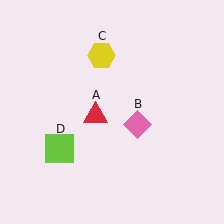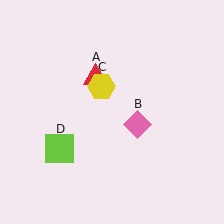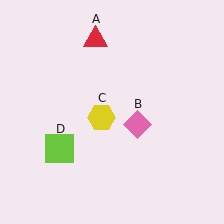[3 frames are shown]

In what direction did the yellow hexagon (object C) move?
The yellow hexagon (object C) moved down.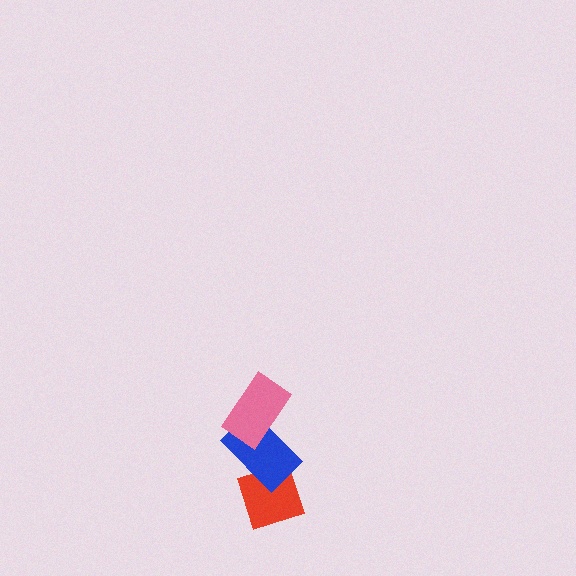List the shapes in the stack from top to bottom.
From top to bottom: the pink rectangle, the blue rectangle, the red diamond.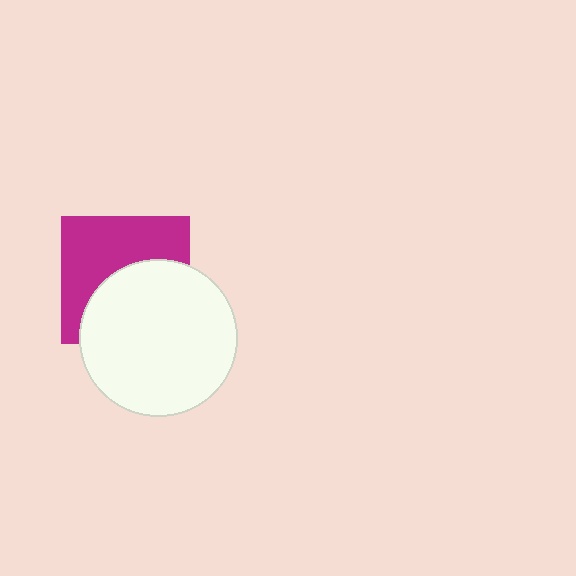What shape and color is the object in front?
The object in front is a white circle.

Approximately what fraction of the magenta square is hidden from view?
Roughly 48% of the magenta square is hidden behind the white circle.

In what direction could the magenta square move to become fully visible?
The magenta square could move up. That would shift it out from behind the white circle entirely.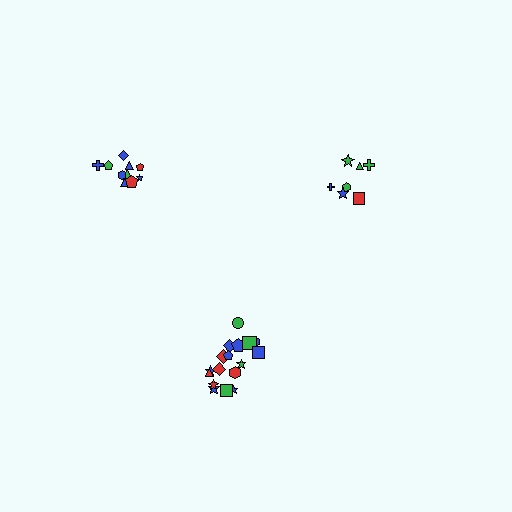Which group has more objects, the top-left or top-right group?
The top-left group.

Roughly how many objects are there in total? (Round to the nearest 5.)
Roughly 35 objects in total.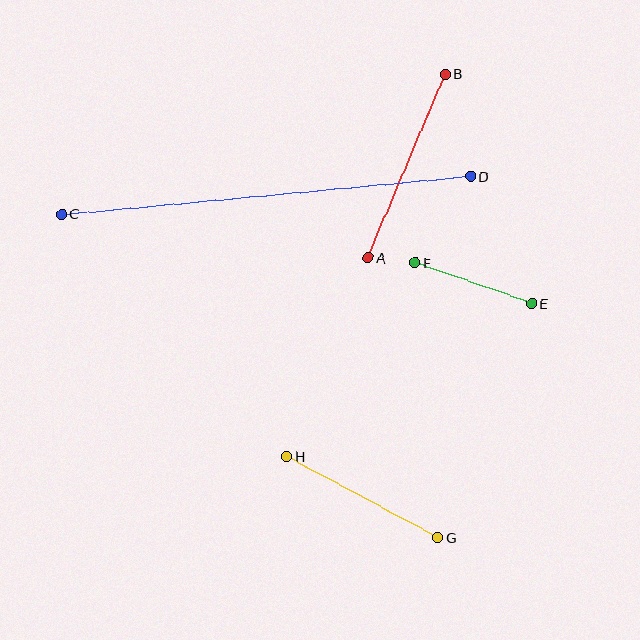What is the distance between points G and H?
The distance is approximately 171 pixels.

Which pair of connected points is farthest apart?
Points C and D are farthest apart.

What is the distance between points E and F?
The distance is approximately 123 pixels.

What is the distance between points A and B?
The distance is approximately 199 pixels.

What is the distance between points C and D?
The distance is approximately 411 pixels.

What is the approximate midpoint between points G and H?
The midpoint is at approximately (362, 497) pixels.